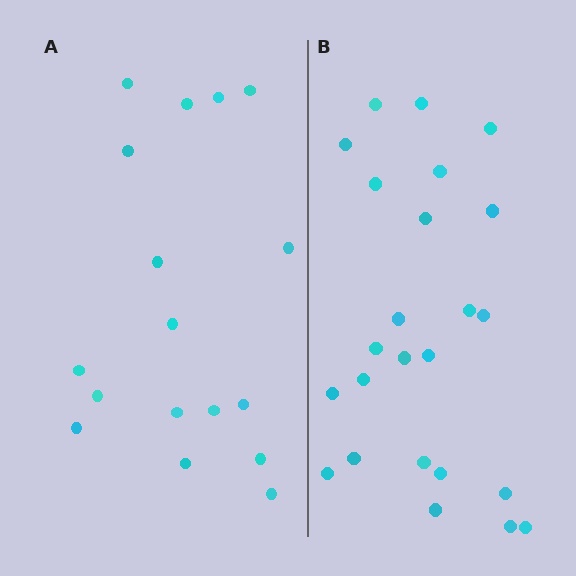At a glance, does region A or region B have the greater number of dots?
Region B (the right region) has more dots.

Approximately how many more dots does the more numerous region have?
Region B has roughly 8 or so more dots than region A.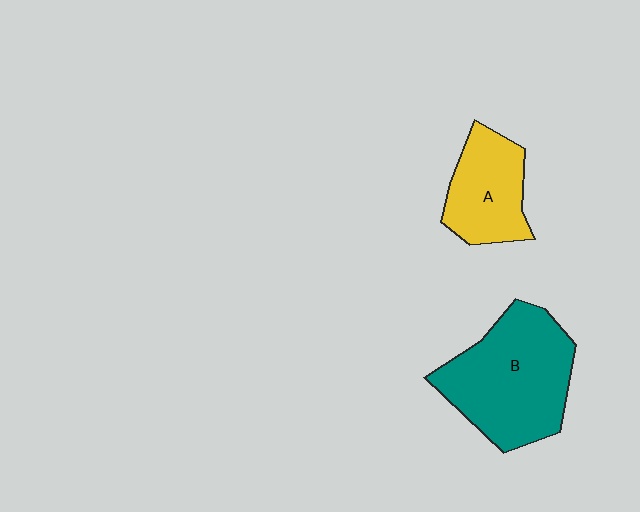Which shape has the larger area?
Shape B (teal).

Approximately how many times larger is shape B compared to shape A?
Approximately 1.7 times.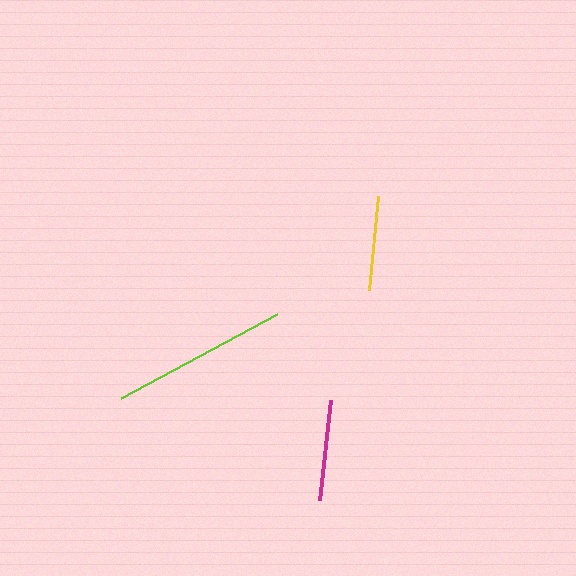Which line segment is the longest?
The lime line is the longest at approximately 176 pixels.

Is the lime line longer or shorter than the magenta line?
The lime line is longer than the magenta line.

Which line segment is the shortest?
The yellow line is the shortest at approximately 95 pixels.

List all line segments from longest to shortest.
From longest to shortest: lime, magenta, yellow.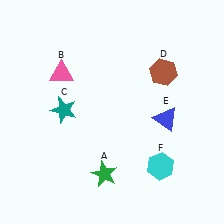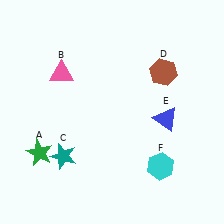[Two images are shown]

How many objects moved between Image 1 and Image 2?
2 objects moved between the two images.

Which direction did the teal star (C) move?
The teal star (C) moved down.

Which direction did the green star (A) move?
The green star (A) moved left.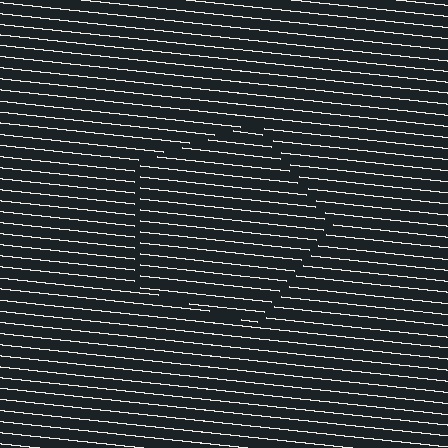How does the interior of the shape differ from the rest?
The interior of the shape contains the same grating, shifted by half a period — the contour is defined by the phase discontinuity where line-ends from the inner and outer gratings abut.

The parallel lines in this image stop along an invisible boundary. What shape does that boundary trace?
An illusory pentagon. The interior of the shape contains the same grating, shifted by half a period — the contour is defined by the phase discontinuity where line-ends from the inner and outer gratings abut.